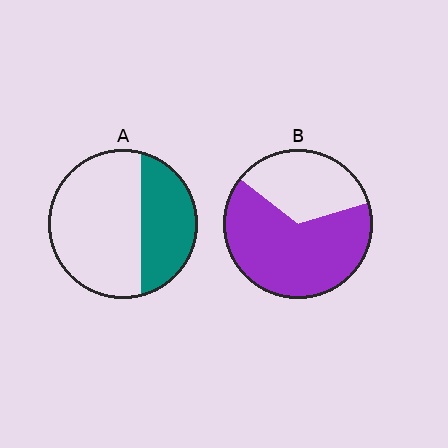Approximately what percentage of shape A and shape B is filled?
A is approximately 35% and B is approximately 65%.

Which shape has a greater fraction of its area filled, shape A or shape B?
Shape B.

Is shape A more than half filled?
No.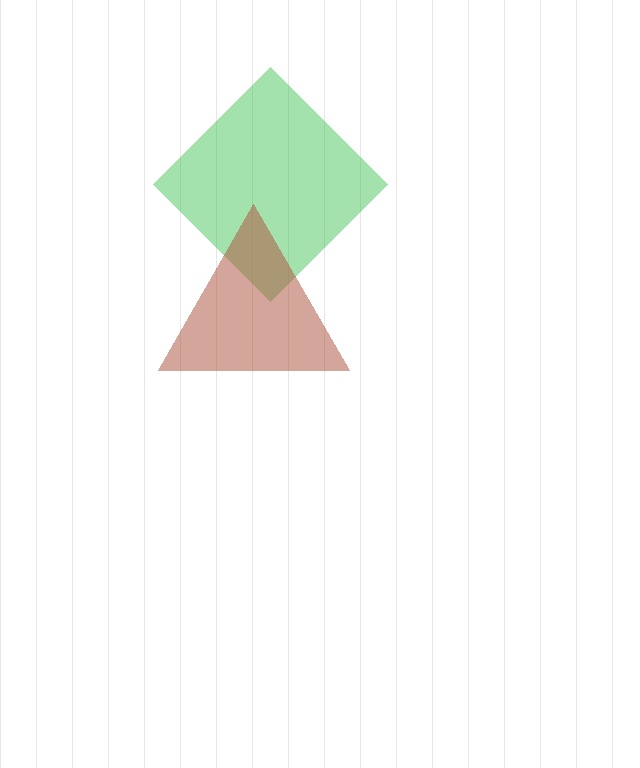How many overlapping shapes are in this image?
There are 2 overlapping shapes in the image.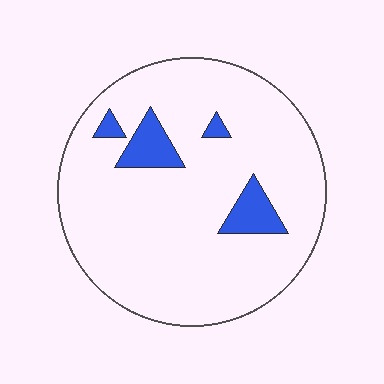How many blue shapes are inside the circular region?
4.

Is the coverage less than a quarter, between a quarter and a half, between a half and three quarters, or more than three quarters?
Less than a quarter.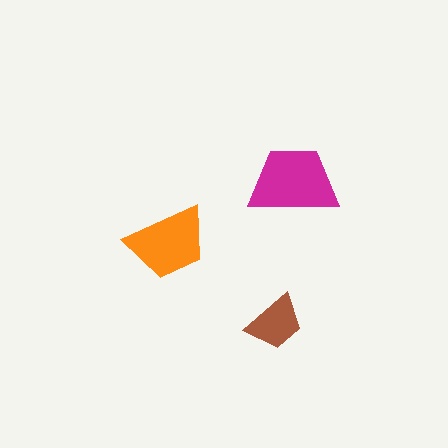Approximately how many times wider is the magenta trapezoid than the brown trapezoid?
About 1.5 times wider.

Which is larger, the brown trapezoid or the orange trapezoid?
The orange one.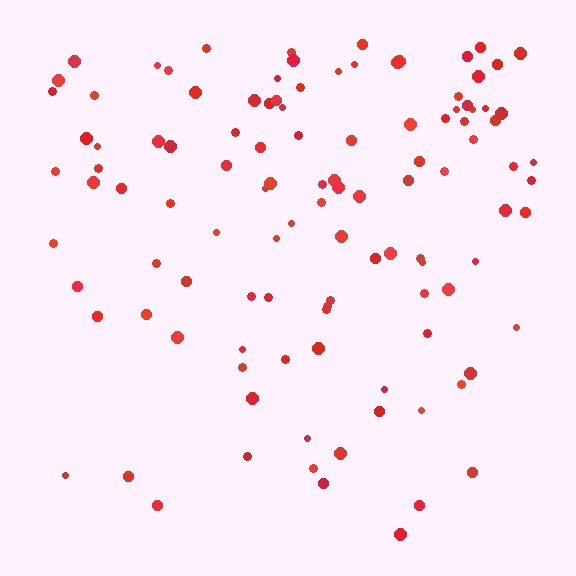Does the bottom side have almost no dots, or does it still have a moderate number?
Still a moderate number, just noticeably fewer than the top.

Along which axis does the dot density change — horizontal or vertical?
Vertical.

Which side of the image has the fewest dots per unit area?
The bottom.